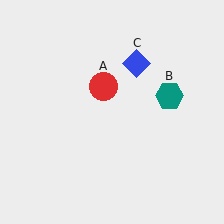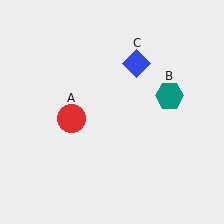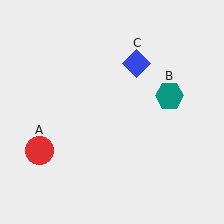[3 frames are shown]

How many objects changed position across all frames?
1 object changed position: red circle (object A).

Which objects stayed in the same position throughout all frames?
Teal hexagon (object B) and blue diamond (object C) remained stationary.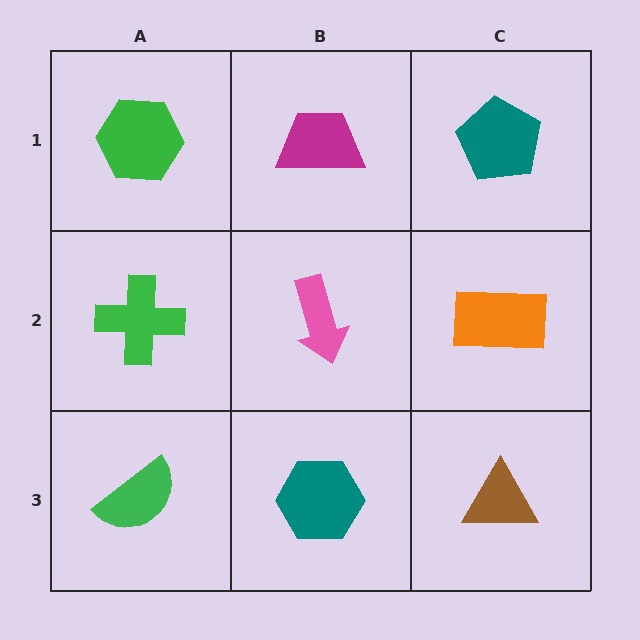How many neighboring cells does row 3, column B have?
3.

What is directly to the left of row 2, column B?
A green cross.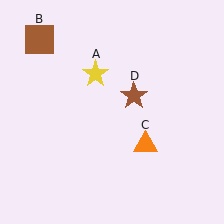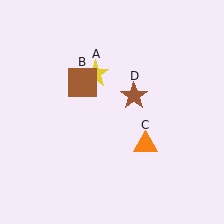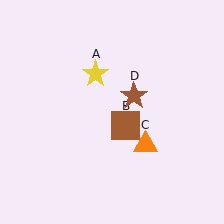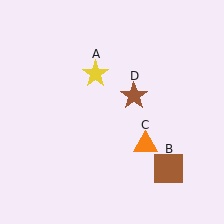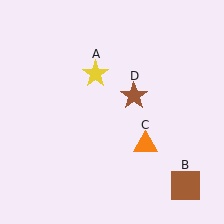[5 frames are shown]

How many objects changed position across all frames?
1 object changed position: brown square (object B).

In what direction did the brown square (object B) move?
The brown square (object B) moved down and to the right.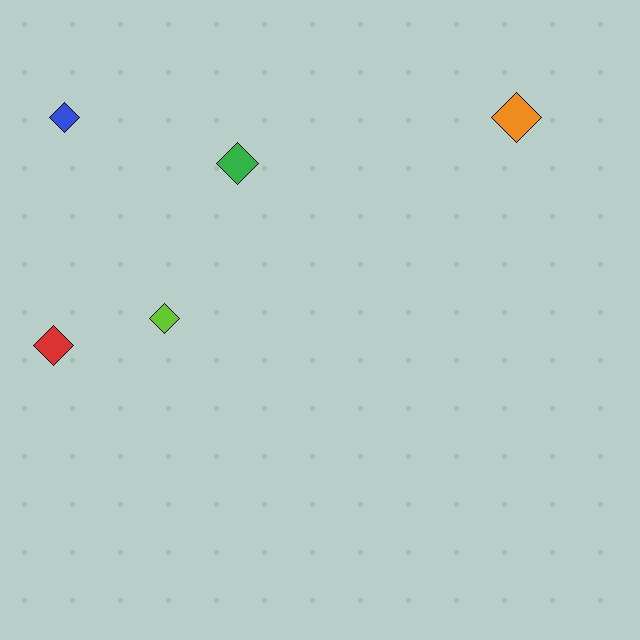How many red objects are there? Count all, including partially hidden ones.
There is 1 red object.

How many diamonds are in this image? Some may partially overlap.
There are 5 diamonds.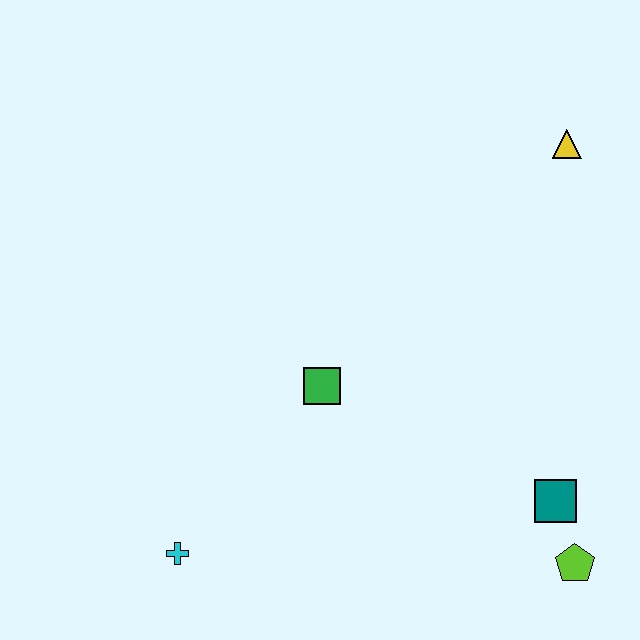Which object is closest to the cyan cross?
The green square is closest to the cyan cross.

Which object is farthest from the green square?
The yellow triangle is farthest from the green square.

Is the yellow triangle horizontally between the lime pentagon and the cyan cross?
Yes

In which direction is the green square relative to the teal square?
The green square is to the left of the teal square.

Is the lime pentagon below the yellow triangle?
Yes